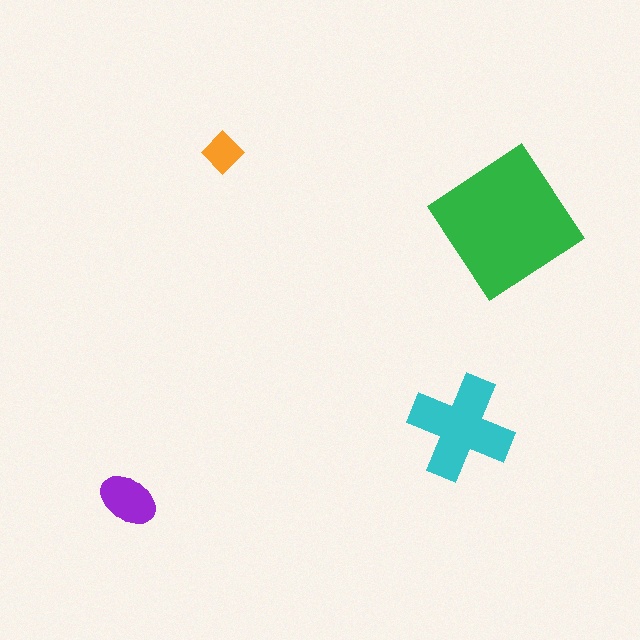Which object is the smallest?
The orange diamond.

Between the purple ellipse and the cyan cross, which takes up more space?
The cyan cross.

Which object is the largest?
The green diamond.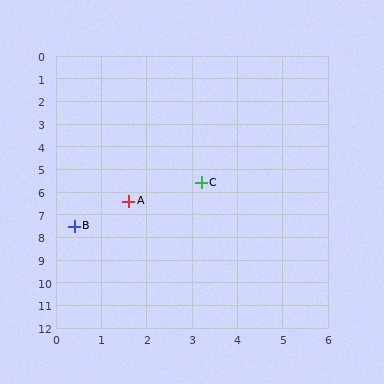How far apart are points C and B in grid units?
Points C and B are about 3.4 grid units apart.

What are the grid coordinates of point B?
Point B is at approximately (0.4, 7.5).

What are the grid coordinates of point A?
Point A is at approximately (1.6, 6.4).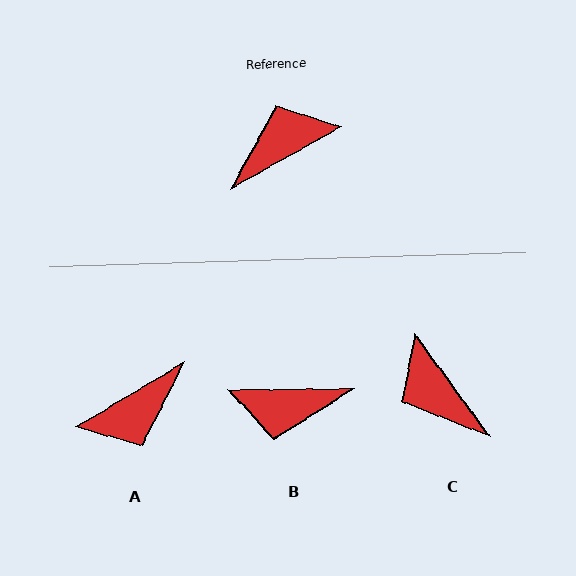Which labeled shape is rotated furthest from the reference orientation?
A, about 178 degrees away.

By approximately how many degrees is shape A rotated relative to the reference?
Approximately 178 degrees clockwise.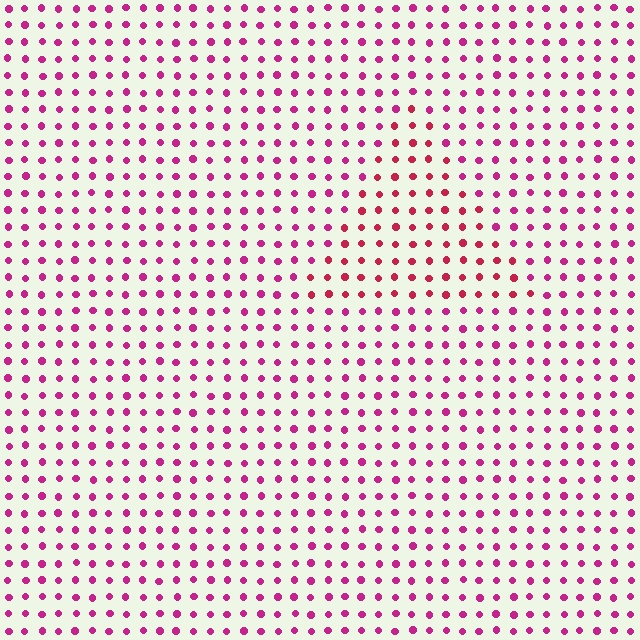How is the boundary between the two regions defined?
The boundary is defined purely by a slight shift in hue (about 24 degrees). Spacing, size, and orientation are identical on both sides.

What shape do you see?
I see a triangle.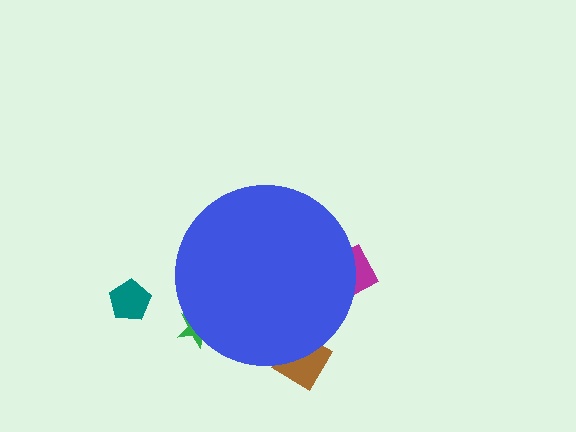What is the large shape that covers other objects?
A blue circle.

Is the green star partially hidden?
Yes, the green star is partially hidden behind the blue circle.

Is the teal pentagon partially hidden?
No, the teal pentagon is fully visible.